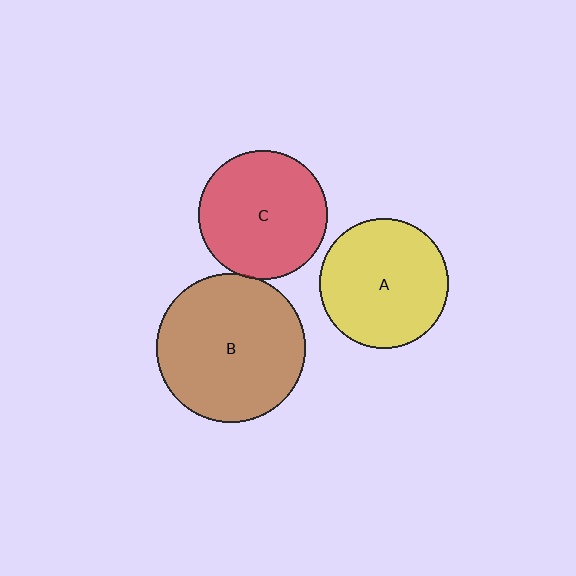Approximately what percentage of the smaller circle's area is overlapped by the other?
Approximately 5%.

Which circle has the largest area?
Circle B (brown).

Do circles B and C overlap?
Yes.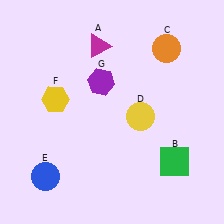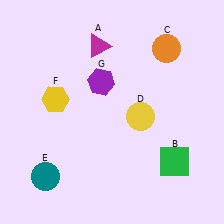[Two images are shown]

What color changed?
The circle (E) changed from blue in Image 1 to teal in Image 2.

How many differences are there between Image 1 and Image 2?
There is 1 difference between the two images.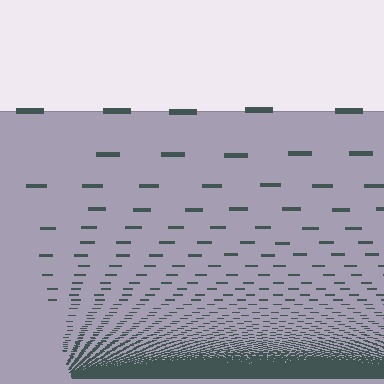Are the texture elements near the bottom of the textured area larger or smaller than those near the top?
Smaller. The gradient is inverted — elements near the bottom are smaller and denser.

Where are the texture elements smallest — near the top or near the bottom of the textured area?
Near the bottom.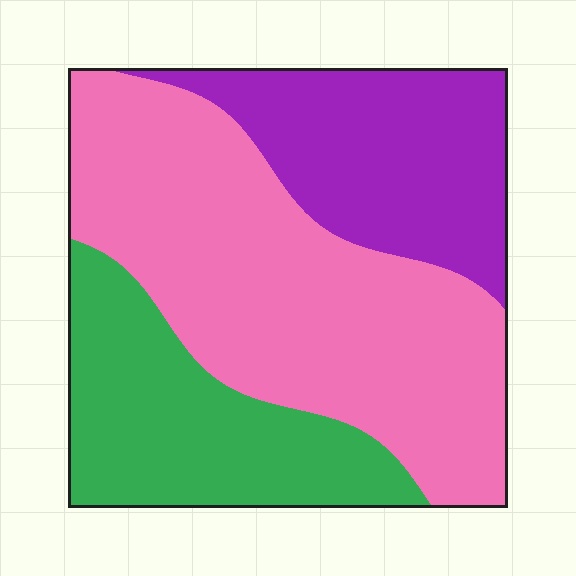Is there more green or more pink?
Pink.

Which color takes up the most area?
Pink, at roughly 50%.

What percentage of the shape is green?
Green takes up about one quarter (1/4) of the shape.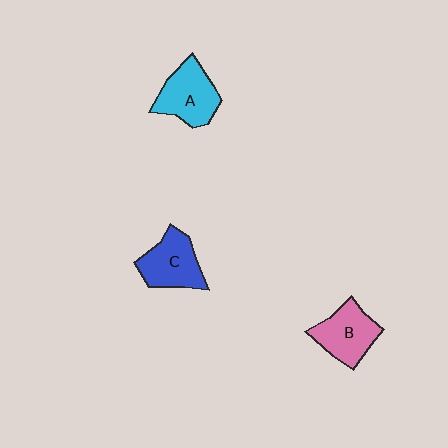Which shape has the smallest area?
Shape B (pink).